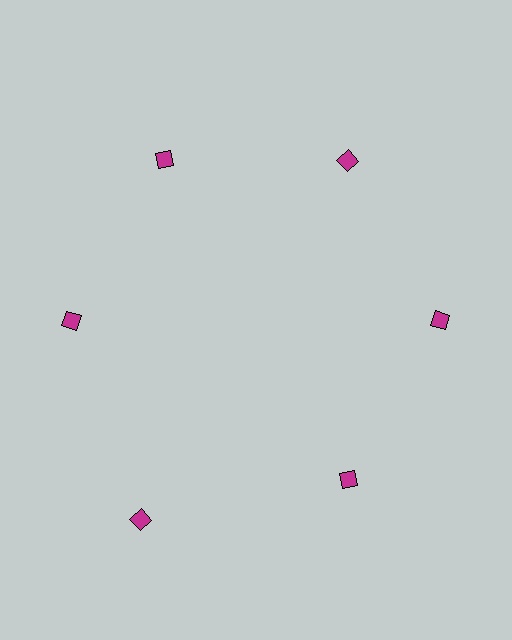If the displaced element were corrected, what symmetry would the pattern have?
It would have 6-fold rotational symmetry — the pattern would map onto itself every 60 degrees.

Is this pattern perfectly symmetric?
No. The 6 magenta diamonds are arranged in a ring, but one element near the 7 o'clock position is pushed outward from the center, breaking the 6-fold rotational symmetry.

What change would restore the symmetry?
The symmetry would be restored by moving it inward, back onto the ring so that all 6 diamonds sit at equal angles and equal distance from the center.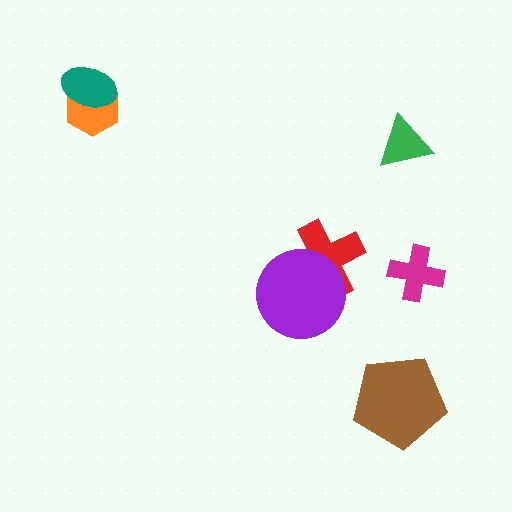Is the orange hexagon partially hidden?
Yes, it is partially covered by another shape.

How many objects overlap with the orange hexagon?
1 object overlaps with the orange hexagon.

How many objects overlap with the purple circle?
1 object overlaps with the purple circle.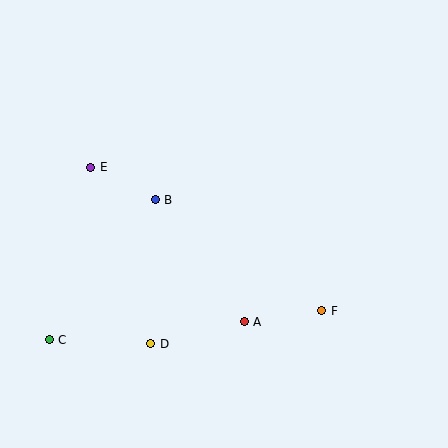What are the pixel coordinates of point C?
Point C is at (49, 340).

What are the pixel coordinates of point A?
Point A is at (244, 322).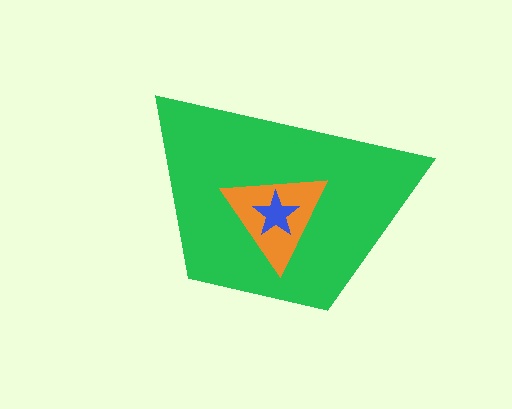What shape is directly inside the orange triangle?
The blue star.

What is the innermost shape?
The blue star.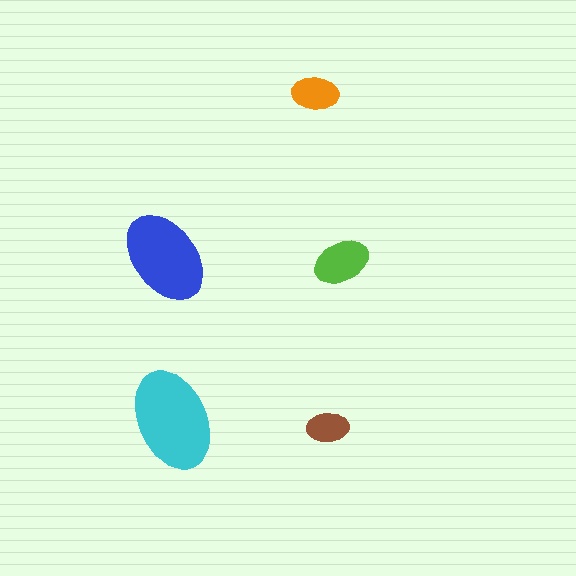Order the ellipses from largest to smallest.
the cyan one, the blue one, the lime one, the orange one, the brown one.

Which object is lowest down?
The brown ellipse is bottommost.